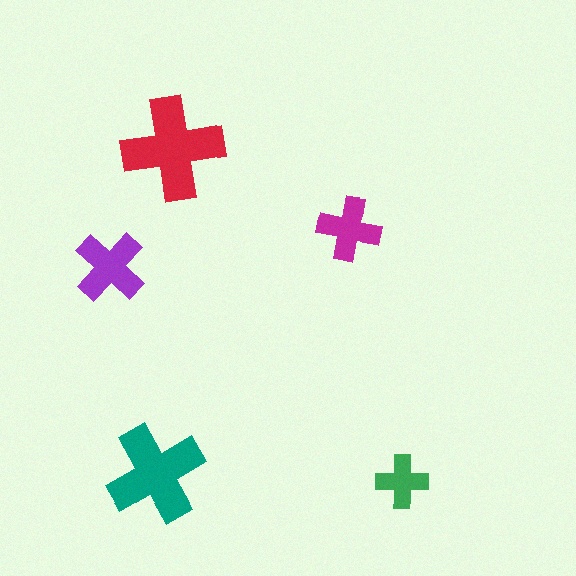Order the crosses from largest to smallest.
the red one, the teal one, the purple one, the magenta one, the green one.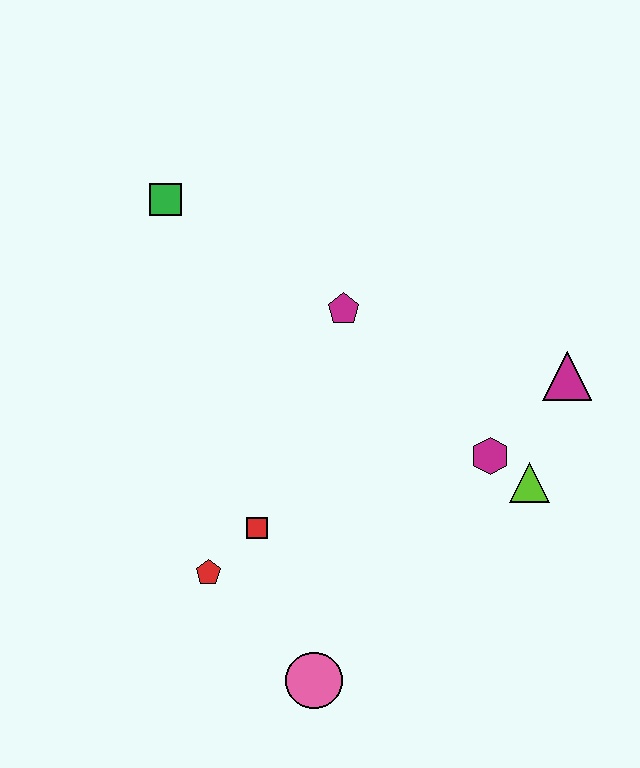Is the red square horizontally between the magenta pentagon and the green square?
Yes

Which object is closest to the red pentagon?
The red square is closest to the red pentagon.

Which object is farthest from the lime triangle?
The green square is farthest from the lime triangle.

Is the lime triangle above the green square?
No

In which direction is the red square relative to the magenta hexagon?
The red square is to the left of the magenta hexagon.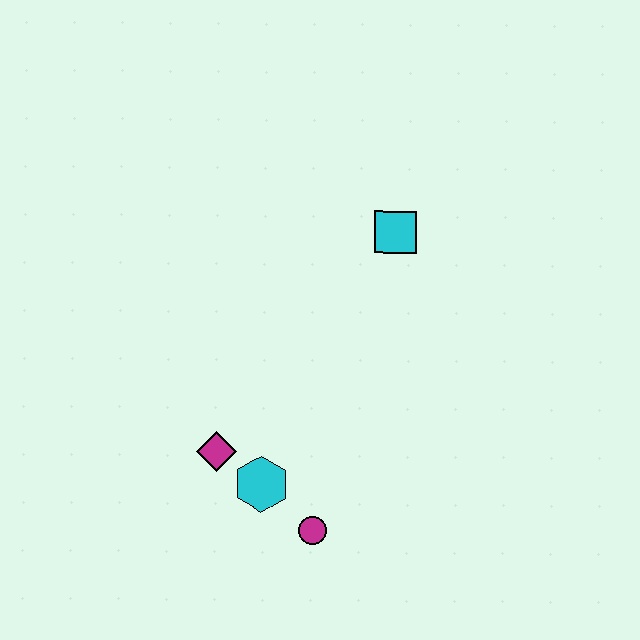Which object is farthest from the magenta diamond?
The cyan square is farthest from the magenta diamond.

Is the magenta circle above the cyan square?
No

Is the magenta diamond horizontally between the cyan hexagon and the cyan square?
No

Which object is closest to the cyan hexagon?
The magenta diamond is closest to the cyan hexagon.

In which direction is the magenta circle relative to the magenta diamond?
The magenta circle is to the right of the magenta diamond.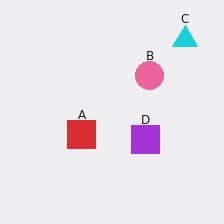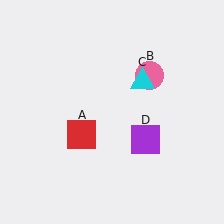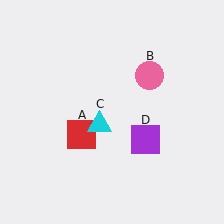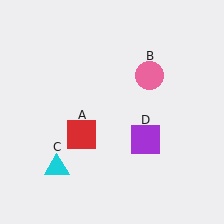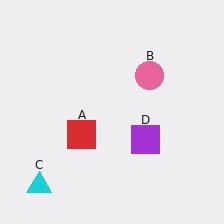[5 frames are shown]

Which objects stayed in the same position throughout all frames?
Red square (object A) and pink circle (object B) and purple square (object D) remained stationary.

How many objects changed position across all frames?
1 object changed position: cyan triangle (object C).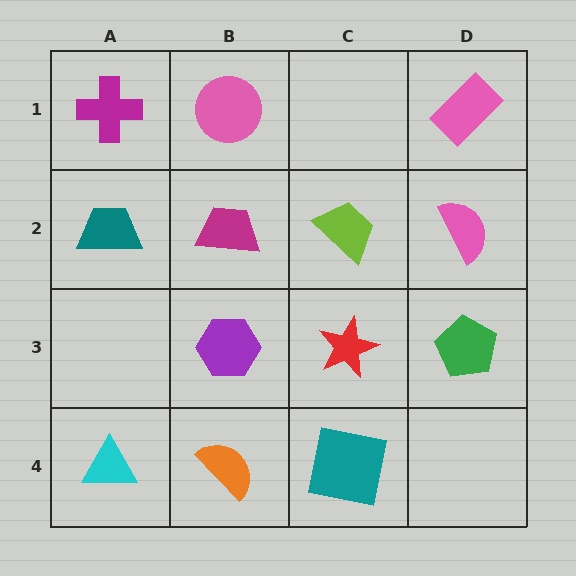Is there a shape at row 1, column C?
No, that cell is empty.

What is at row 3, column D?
A green pentagon.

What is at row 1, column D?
A pink rectangle.